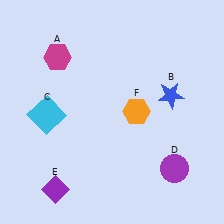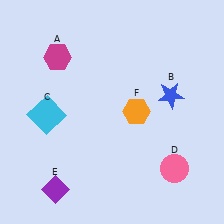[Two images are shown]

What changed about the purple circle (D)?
In Image 1, D is purple. In Image 2, it changed to pink.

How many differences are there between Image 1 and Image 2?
There is 1 difference between the two images.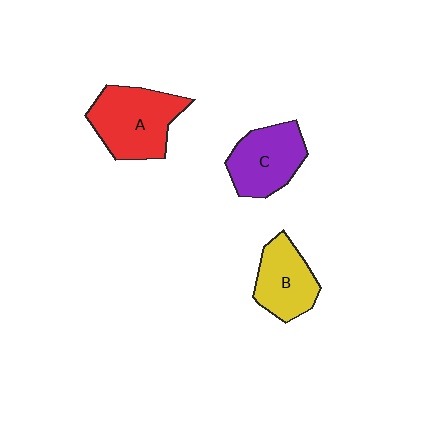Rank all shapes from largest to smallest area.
From largest to smallest: A (red), C (purple), B (yellow).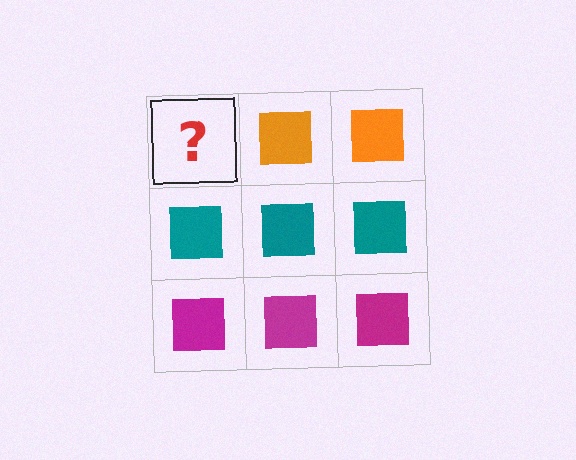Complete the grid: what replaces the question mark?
The question mark should be replaced with an orange square.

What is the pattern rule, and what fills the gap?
The rule is that each row has a consistent color. The gap should be filled with an orange square.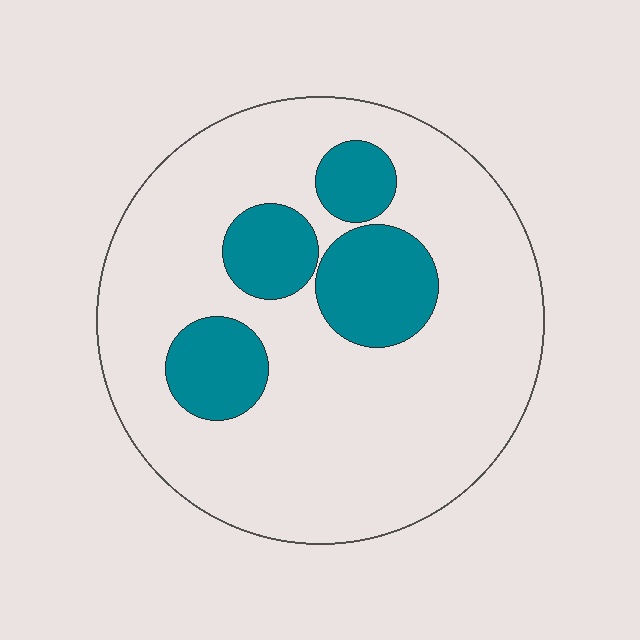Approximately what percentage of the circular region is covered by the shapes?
Approximately 20%.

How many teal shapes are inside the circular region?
4.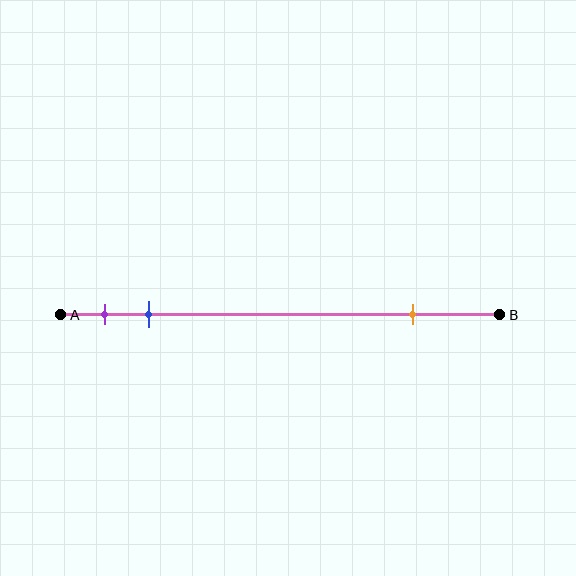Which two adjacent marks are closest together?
The purple and blue marks are the closest adjacent pair.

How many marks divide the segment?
There are 3 marks dividing the segment.